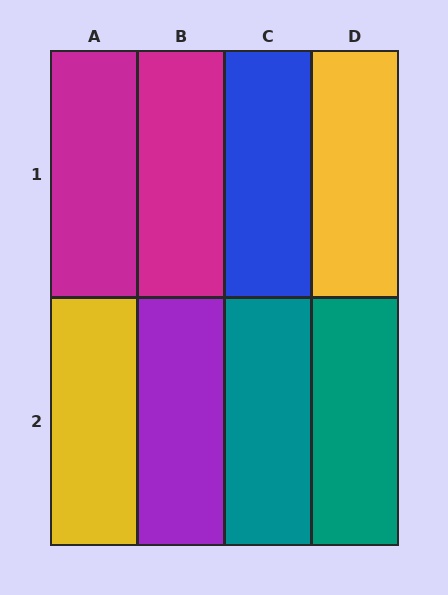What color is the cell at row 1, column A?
Magenta.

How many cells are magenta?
2 cells are magenta.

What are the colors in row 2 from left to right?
Yellow, purple, teal, teal.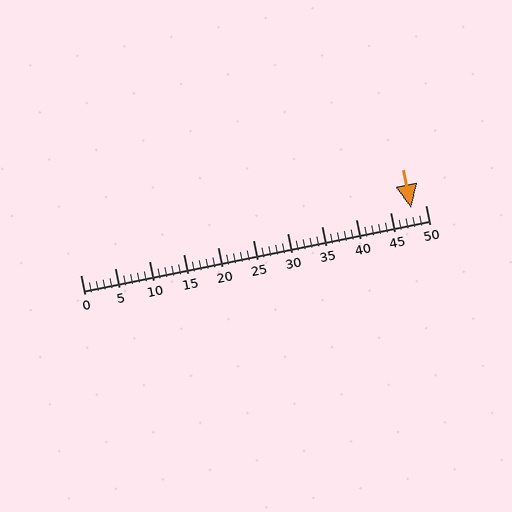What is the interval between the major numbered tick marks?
The major tick marks are spaced 5 units apart.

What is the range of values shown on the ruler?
The ruler shows values from 0 to 50.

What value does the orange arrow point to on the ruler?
The orange arrow points to approximately 48.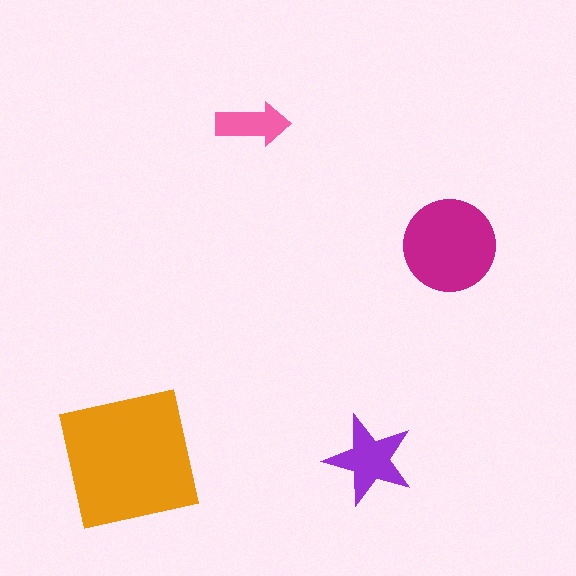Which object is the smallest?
The pink arrow.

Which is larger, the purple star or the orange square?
The orange square.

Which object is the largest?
The orange square.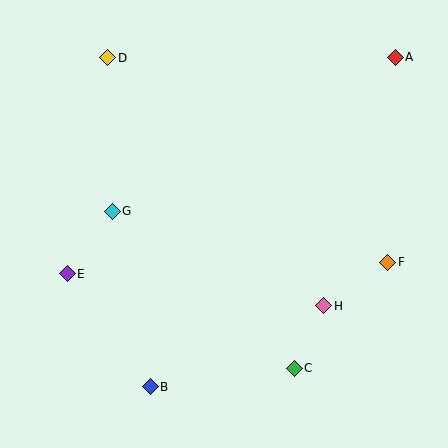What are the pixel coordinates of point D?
Point D is at (108, 58).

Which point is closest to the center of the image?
Point G at (112, 211) is closest to the center.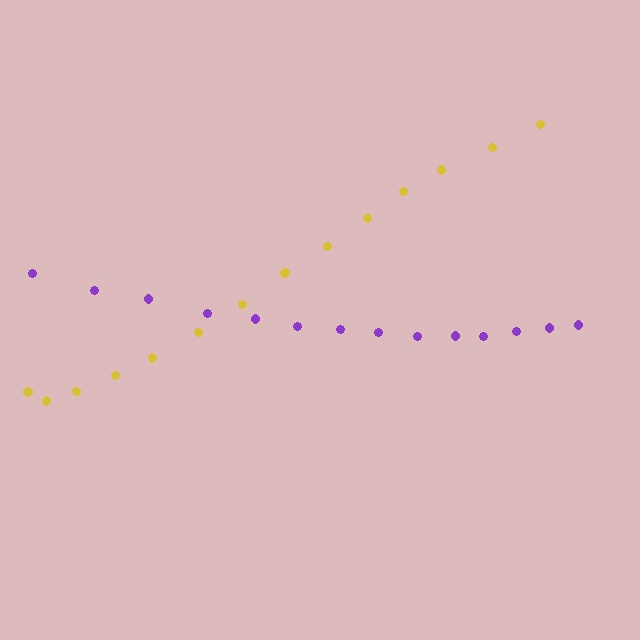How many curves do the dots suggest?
There are 2 distinct paths.